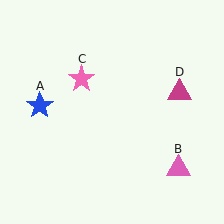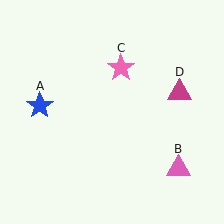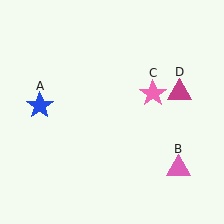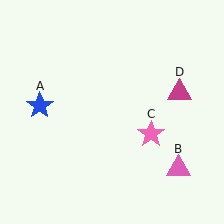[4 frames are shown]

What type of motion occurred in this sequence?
The pink star (object C) rotated clockwise around the center of the scene.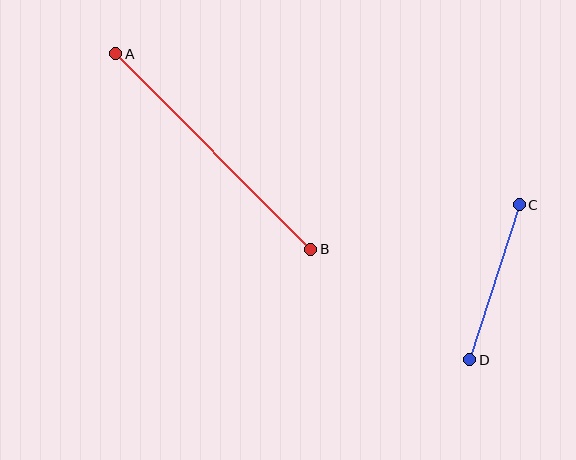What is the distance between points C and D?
The distance is approximately 162 pixels.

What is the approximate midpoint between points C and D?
The midpoint is at approximately (495, 282) pixels.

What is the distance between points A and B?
The distance is approximately 276 pixels.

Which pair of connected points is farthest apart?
Points A and B are farthest apart.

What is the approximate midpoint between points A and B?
The midpoint is at approximately (213, 152) pixels.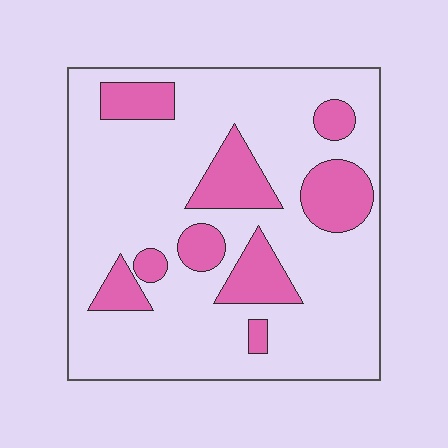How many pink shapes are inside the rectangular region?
9.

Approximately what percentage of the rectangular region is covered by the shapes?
Approximately 20%.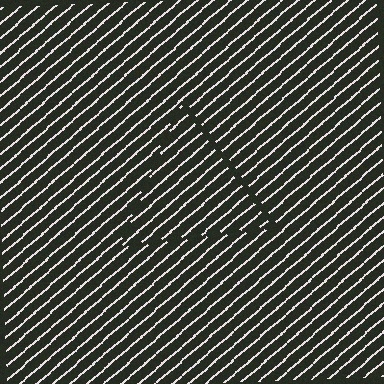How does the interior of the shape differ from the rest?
The interior of the shape contains the same grating, shifted by half a period — the contour is defined by the phase discontinuity where line-ends from the inner and outer gratings abut.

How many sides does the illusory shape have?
3 sides — the line-ends trace a triangle.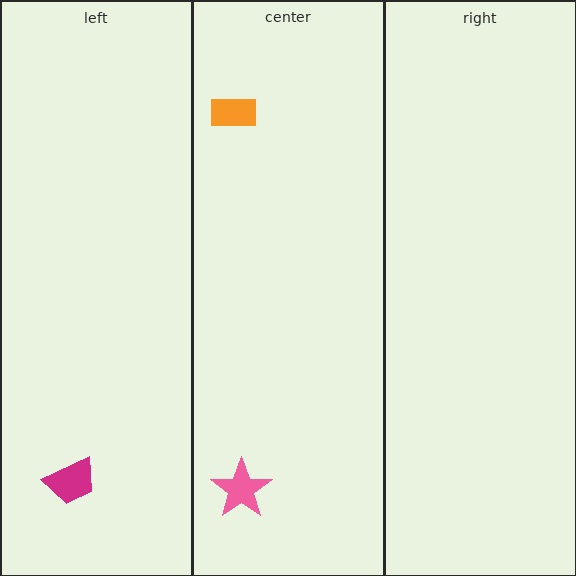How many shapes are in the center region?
2.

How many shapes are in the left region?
1.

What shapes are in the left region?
The magenta trapezoid.